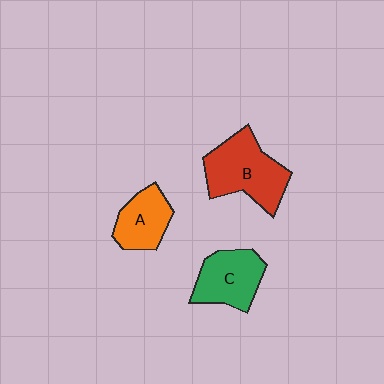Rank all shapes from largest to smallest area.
From largest to smallest: B (red), C (green), A (orange).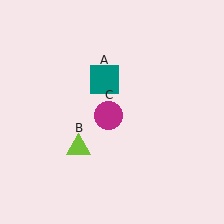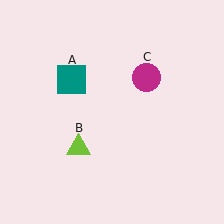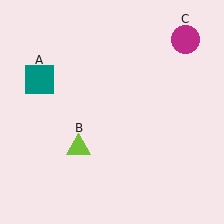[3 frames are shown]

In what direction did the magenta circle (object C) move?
The magenta circle (object C) moved up and to the right.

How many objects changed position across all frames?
2 objects changed position: teal square (object A), magenta circle (object C).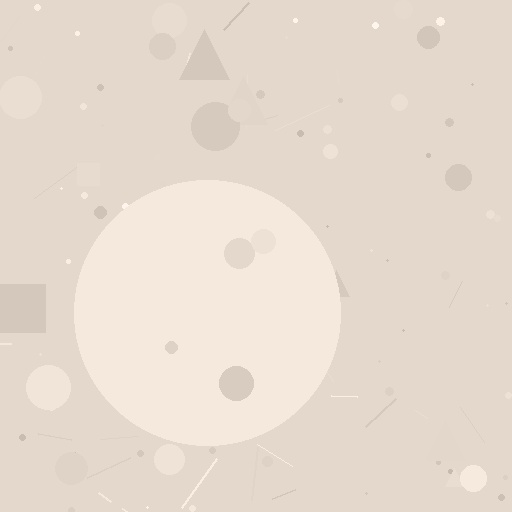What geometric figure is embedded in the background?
A circle is embedded in the background.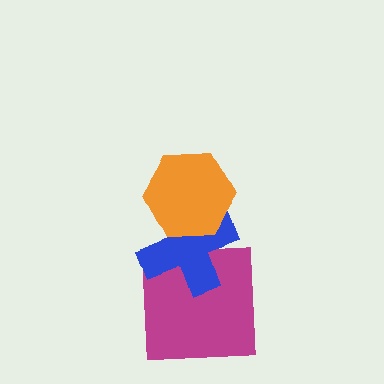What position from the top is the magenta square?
The magenta square is 3rd from the top.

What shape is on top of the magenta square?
The blue cross is on top of the magenta square.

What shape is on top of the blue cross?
The orange hexagon is on top of the blue cross.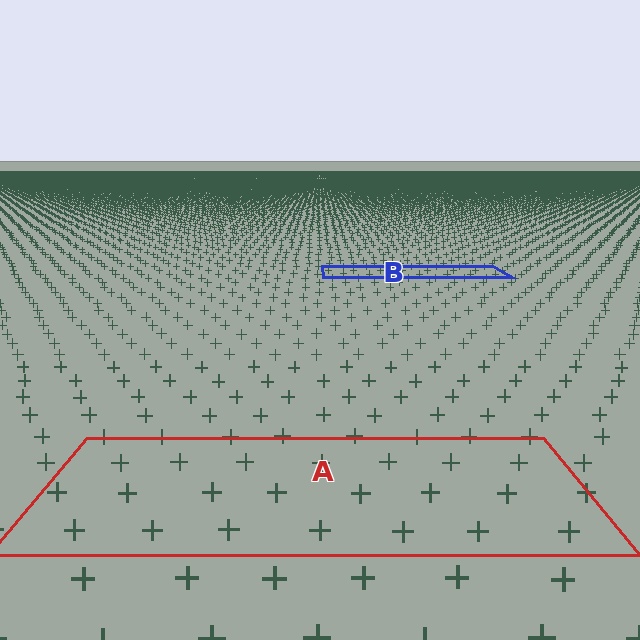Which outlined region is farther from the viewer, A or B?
Region B is farther from the viewer — the texture elements inside it appear smaller and more densely packed.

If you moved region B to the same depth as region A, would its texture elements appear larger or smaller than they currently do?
They would appear larger. At a closer depth, the same texture elements are projected at a bigger on-screen size.